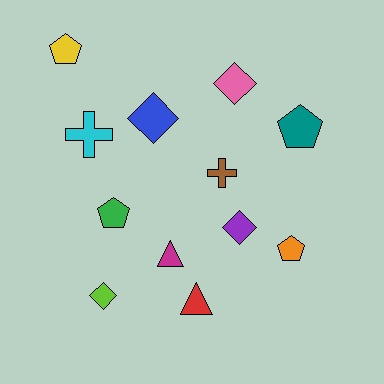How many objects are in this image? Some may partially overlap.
There are 12 objects.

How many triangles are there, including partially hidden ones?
There are 2 triangles.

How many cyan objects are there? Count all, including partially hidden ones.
There is 1 cyan object.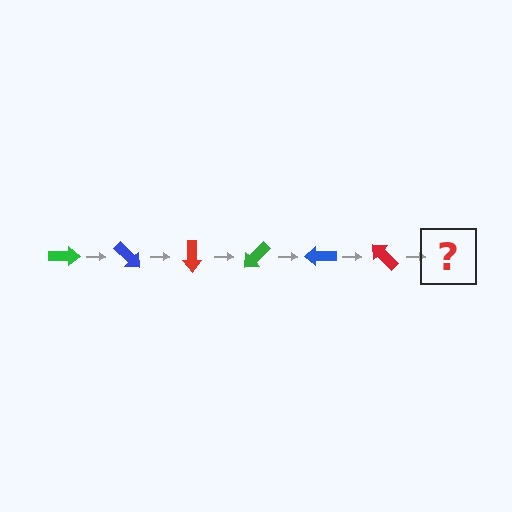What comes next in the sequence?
The next element should be a green arrow, rotated 270 degrees from the start.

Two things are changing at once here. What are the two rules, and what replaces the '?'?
The two rules are that it rotates 45 degrees each step and the color cycles through green, blue, and red. The '?' should be a green arrow, rotated 270 degrees from the start.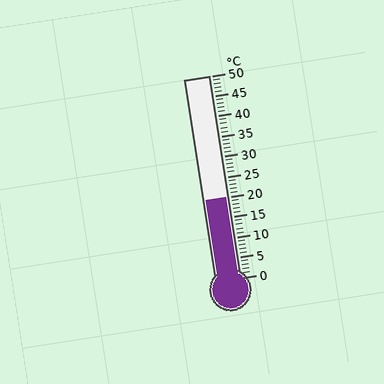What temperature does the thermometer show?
The thermometer shows approximately 20°C.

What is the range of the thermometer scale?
The thermometer scale ranges from 0°C to 50°C.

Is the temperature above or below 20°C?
The temperature is at 20°C.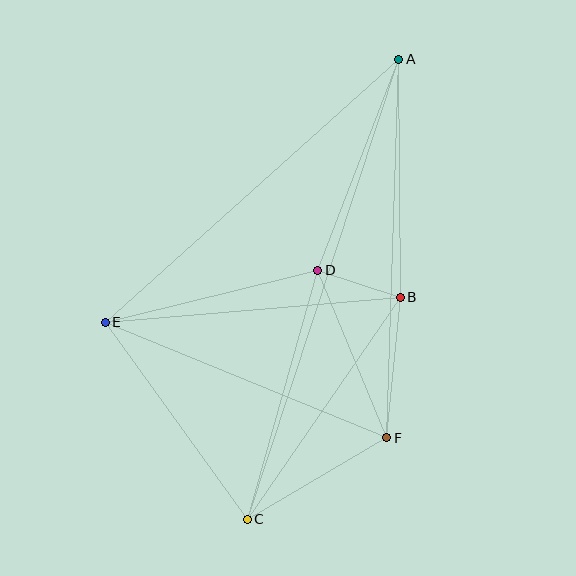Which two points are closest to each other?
Points B and D are closest to each other.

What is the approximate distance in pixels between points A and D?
The distance between A and D is approximately 226 pixels.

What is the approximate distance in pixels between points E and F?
The distance between E and F is approximately 304 pixels.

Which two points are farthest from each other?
Points A and C are farthest from each other.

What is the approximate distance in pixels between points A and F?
The distance between A and F is approximately 378 pixels.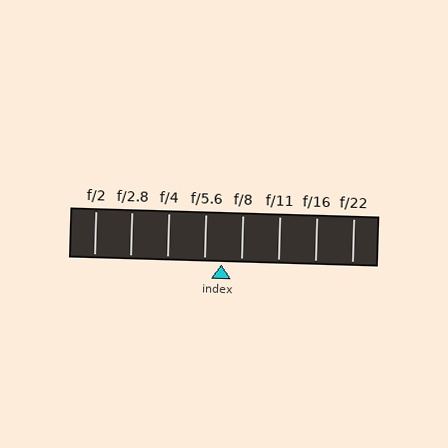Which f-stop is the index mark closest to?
The index mark is closest to f/5.6.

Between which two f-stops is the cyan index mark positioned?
The index mark is between f/5.6 and f/8.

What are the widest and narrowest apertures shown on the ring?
The widest aperture shown is f/2 and the narrowest is f/22.